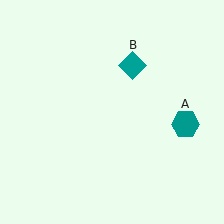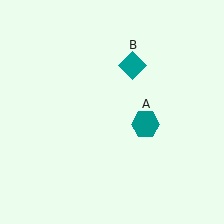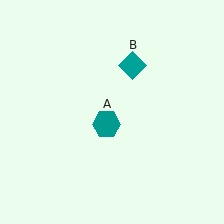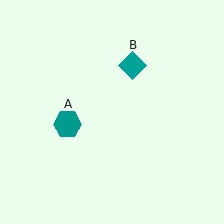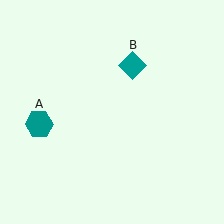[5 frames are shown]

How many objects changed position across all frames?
1 object changed position: teal hexagon (object A).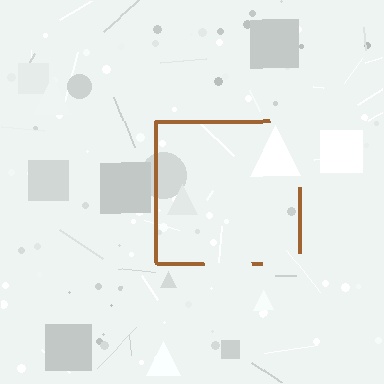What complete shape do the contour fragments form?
The contour fragments form a square.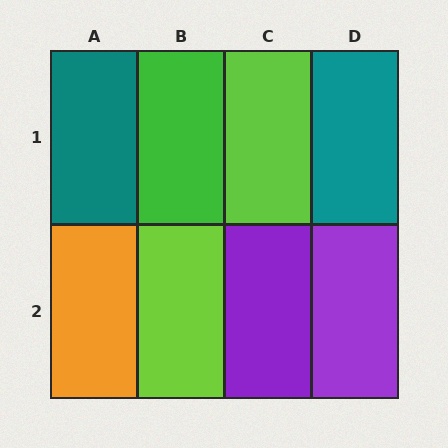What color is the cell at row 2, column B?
Lime.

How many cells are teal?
2 cells are teal.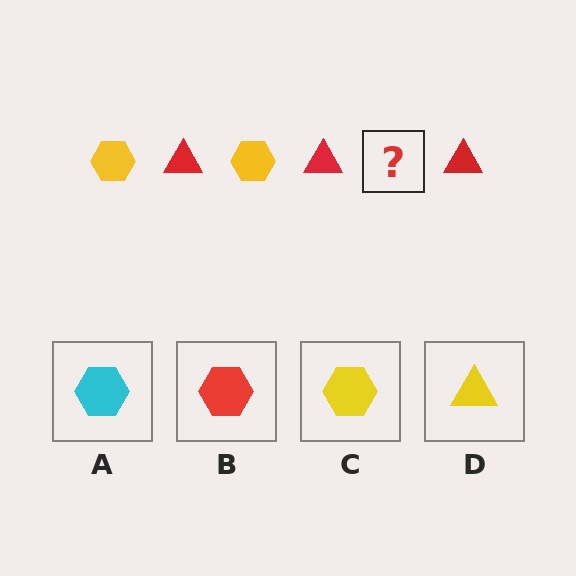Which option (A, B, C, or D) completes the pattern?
C.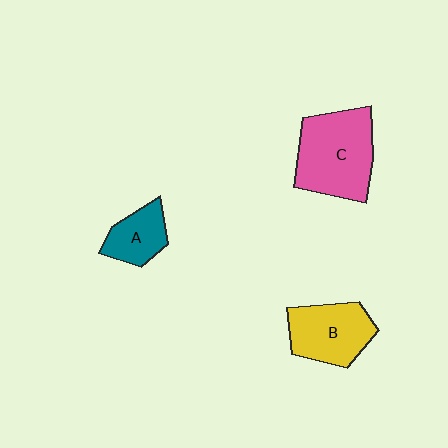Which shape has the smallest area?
Shape A (teal).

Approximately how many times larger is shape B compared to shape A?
Approximately 1.6 times.